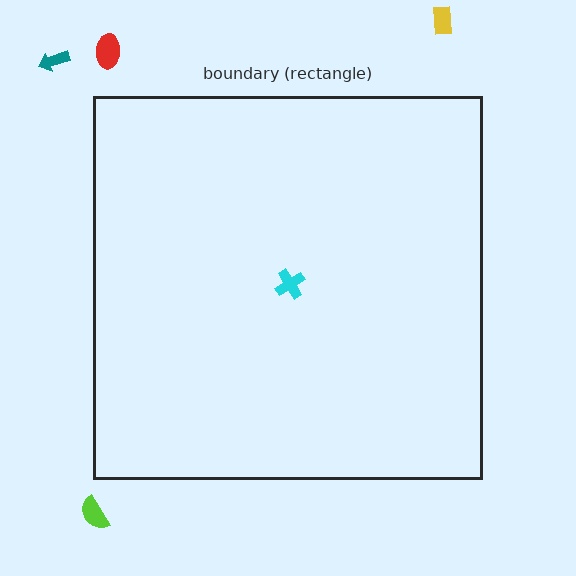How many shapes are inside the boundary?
1 inside, 4 outside.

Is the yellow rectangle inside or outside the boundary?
Outside.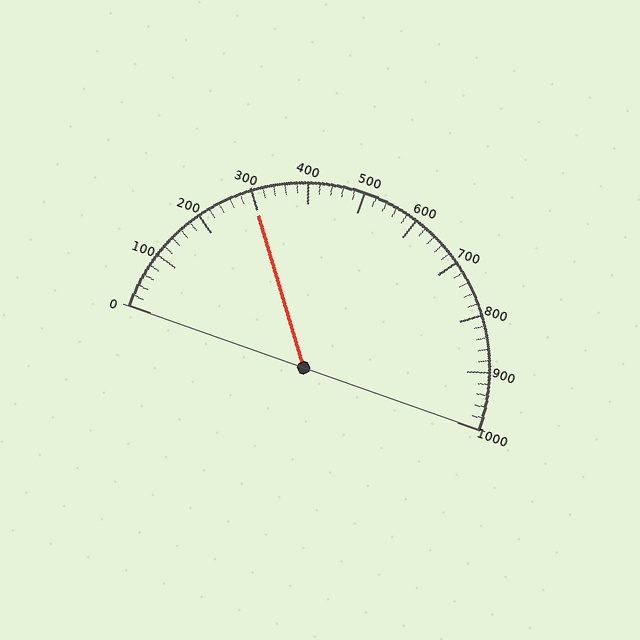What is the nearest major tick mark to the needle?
The nearest major tick mark is 300.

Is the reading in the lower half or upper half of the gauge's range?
The reading is in the lower half of the range (0 to 1000).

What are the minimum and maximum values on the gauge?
The gauge ranges from 0 to 1000.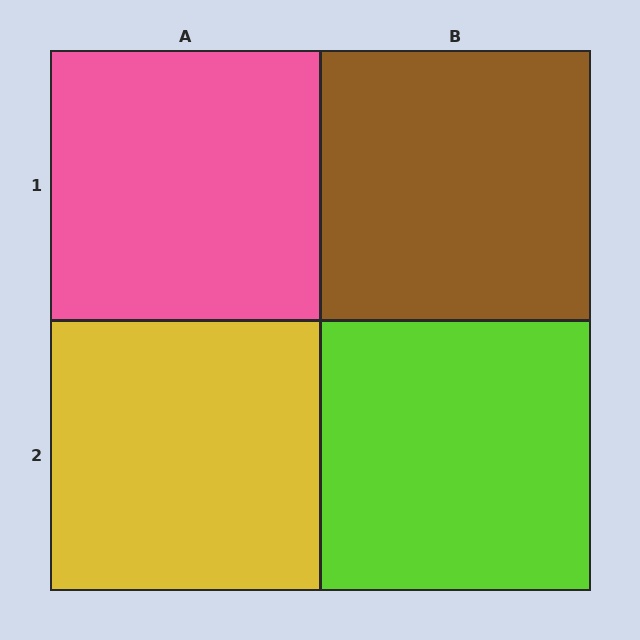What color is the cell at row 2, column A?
Yellow.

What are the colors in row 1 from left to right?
Pink, brown.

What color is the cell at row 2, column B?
Lime.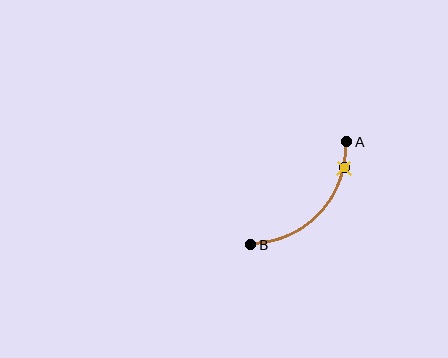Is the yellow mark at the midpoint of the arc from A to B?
No. The yellow mark lies on the arc but is closer to endpoint A. The arc midpoint would be at the point on the curve equidistant along the arc from both A and B.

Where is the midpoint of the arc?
The arc midpoint is the point on the curve farthest from the straight line joining A and B. It sits below and to the right of that line.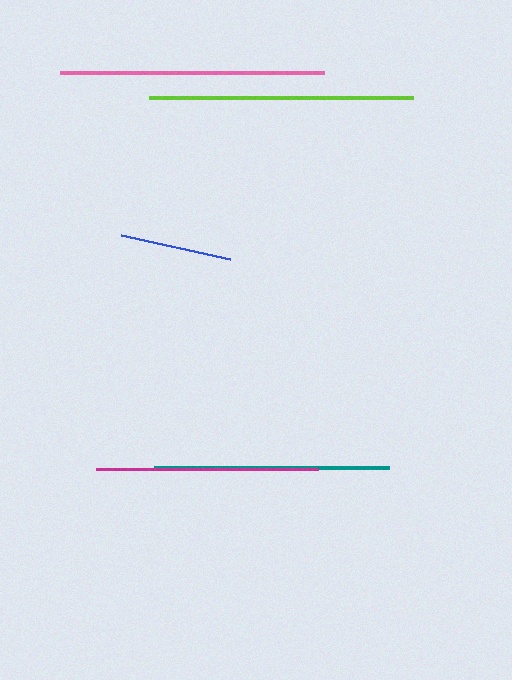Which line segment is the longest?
The pink line is the longest at approximately 264 pixels.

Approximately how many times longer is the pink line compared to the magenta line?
The pink line is approximately 1.2 times the length of the magenta line.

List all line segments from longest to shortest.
From longest to shortest: pink, lime, teal, magenta, blue.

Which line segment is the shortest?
The blue line is the shortest at approximately 112 pixels.